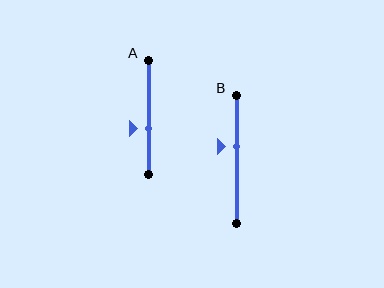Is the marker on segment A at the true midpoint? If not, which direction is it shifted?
No, the marker on segment A is shifted downward by about 9% of the segment length.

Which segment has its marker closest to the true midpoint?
Segment A has its marker closest to the true midpoint.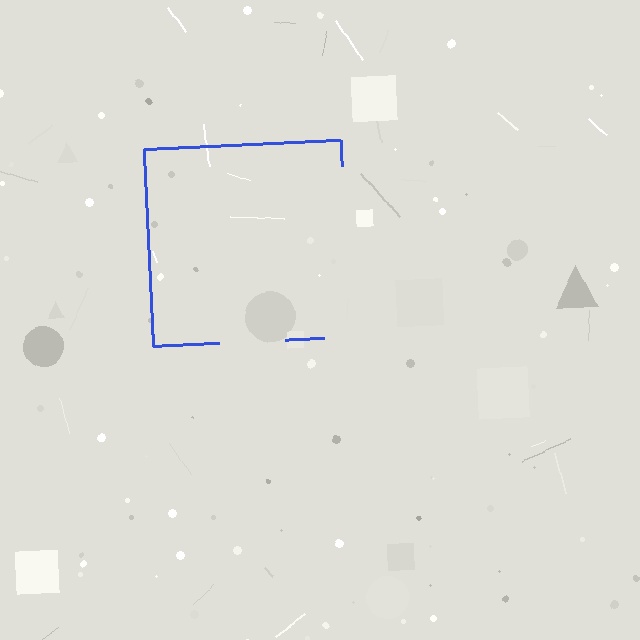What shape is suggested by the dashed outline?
The dashed outline suggests a square.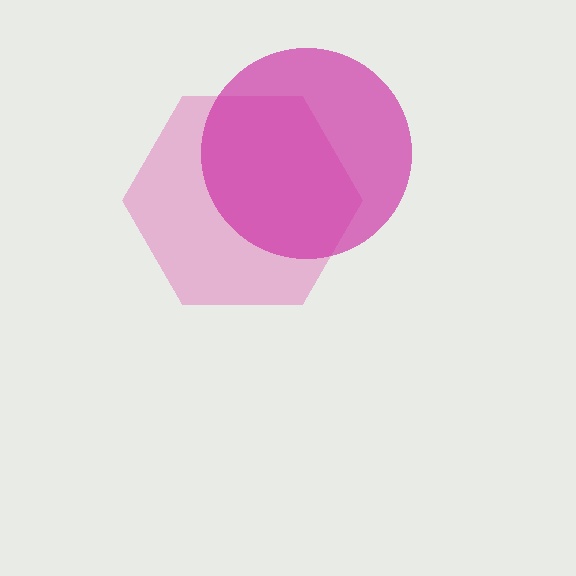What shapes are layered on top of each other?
The layered shapes are: a pink hexagon, a magenta circle.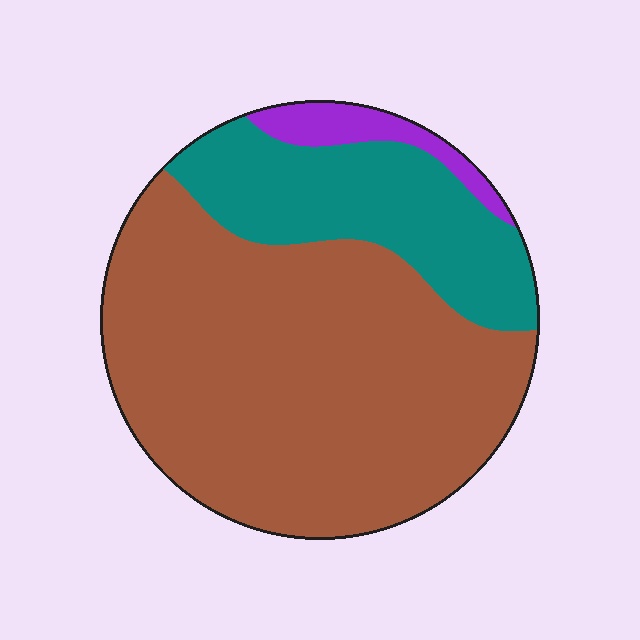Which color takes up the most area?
Brown, at roughly 70%.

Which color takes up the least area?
Purple, at roughly 5%.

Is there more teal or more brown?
Brown.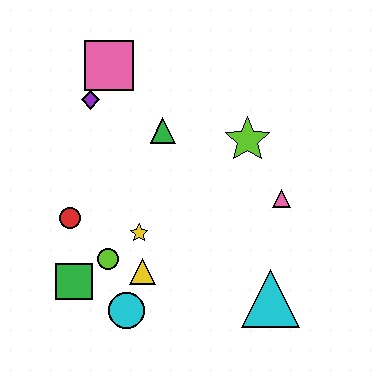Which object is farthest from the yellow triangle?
The pink square is farthest from the yellow triangle.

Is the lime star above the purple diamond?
No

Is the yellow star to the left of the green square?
No